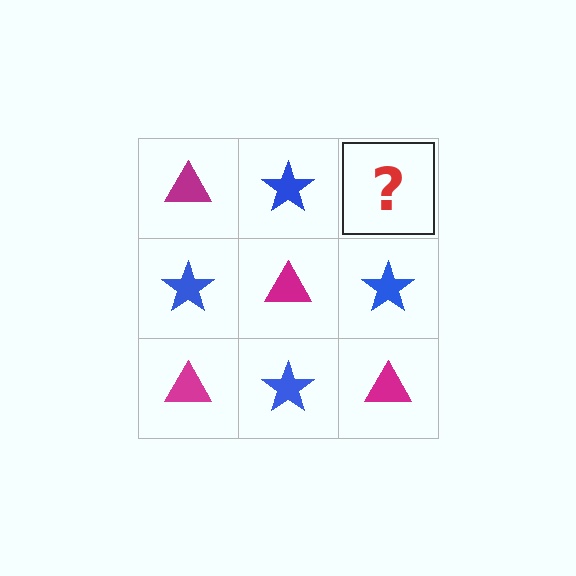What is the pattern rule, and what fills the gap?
The rule is that it alternates magenta triangle and blue star in a checkerboard pattern. The gap should be filled with a magenta triangle.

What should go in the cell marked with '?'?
The missing cell should contain a magenta triangle.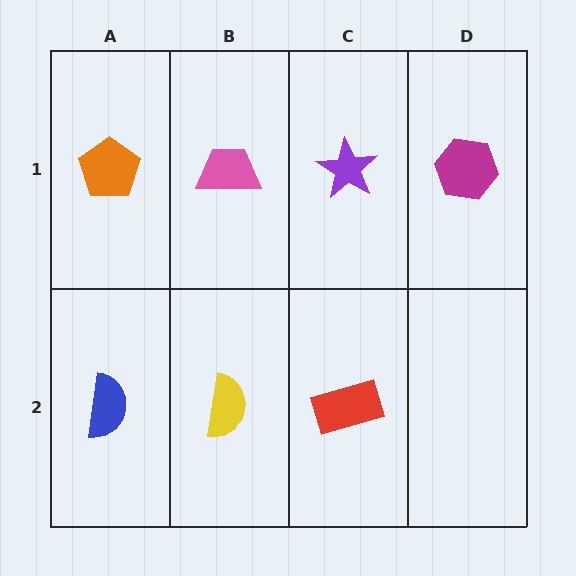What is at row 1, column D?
A magenta hexagon.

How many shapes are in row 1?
4 shapes.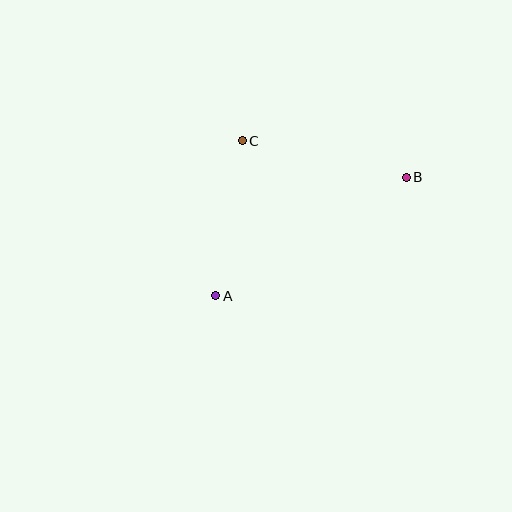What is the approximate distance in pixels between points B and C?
The distance between B and C is approximately 168 pixels.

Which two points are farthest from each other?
Points A and B are farthest from each other.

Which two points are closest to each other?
Points A and C are closest to each other.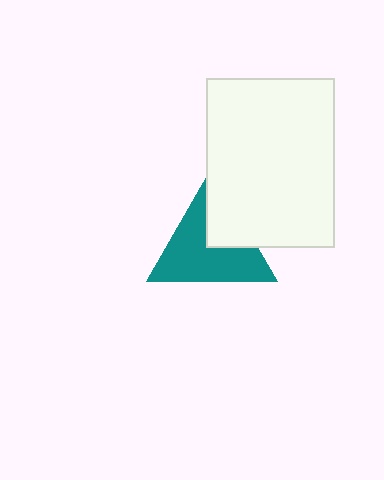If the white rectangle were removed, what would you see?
You would see the complete teal triangle.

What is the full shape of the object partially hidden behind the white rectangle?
The partially hidden object is a teal triangle.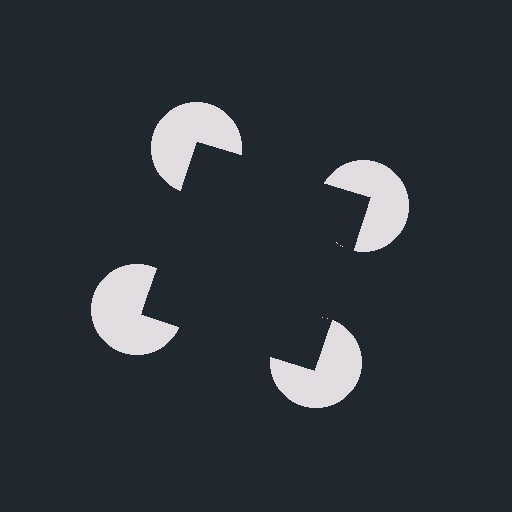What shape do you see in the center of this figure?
An illusory square — its edges are inferred from the aligned wedge cuts in the pac-man discs, not physically drawn.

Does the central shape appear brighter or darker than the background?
It typically appears slightly darker than the background, even though no actual brightness change is drawn.